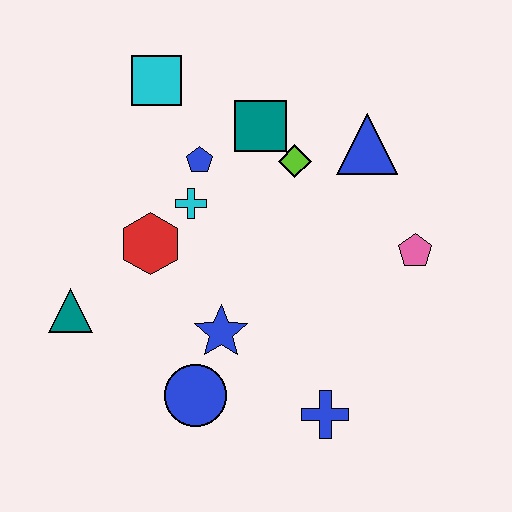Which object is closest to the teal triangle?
The red hexagon is closest to the teal triangle.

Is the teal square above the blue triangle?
Yes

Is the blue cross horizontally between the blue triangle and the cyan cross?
Yes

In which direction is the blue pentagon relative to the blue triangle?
The blue pentagon is to the left of the blue triangle.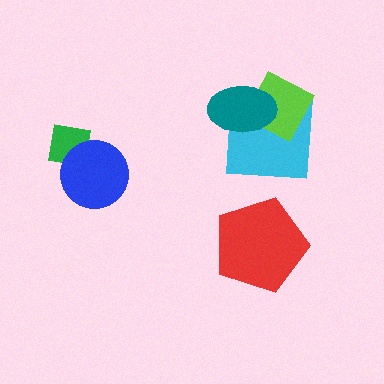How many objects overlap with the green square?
1 object overlaps with the green square.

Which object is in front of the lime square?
The teal ellipse is in front of the lime square.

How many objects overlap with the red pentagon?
0 objects overlap with the red pentagon.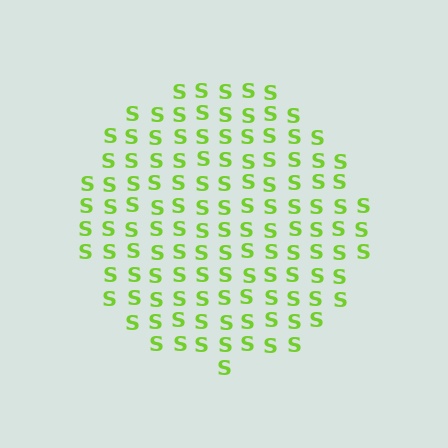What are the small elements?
The small elements are letter S's.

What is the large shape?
The large shape is a circle.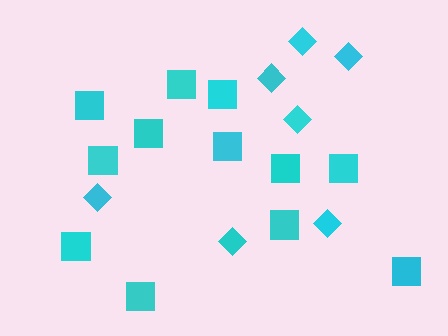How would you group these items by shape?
There are 2 groups: one group of diamonds (7) and one group of squares (12).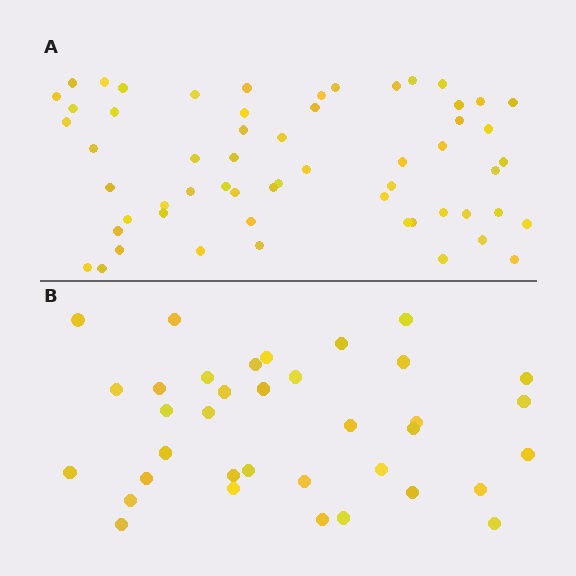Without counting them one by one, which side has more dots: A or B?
Region A (the top region) has more dots.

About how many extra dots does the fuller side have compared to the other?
Region A has approximately 20 more dots than region B.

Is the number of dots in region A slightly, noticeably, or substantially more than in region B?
Region A has substantially more. The ratio is roughly 1.6 to 1.